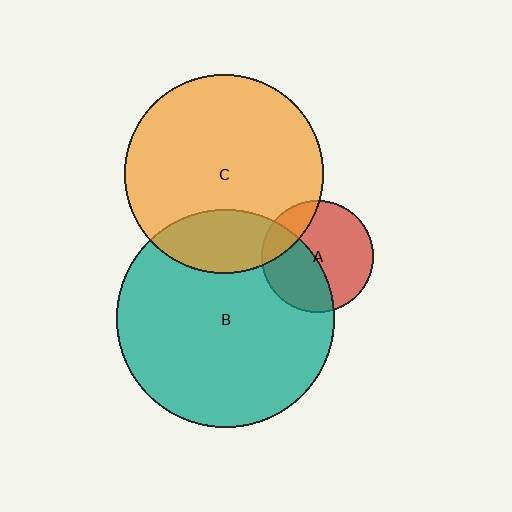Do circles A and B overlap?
Yes.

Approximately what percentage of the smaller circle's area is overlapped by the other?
Approximately 40%.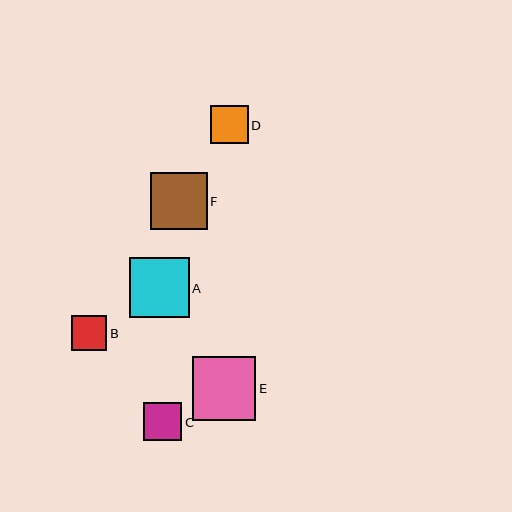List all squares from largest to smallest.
From largest to smallest: E, A, F, C, D, B.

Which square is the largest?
Square E is the largest with a size of approximately 64 pixels.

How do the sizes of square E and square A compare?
Square E and square A are approximately the same size.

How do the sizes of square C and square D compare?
Square C and square D are approximately the same size.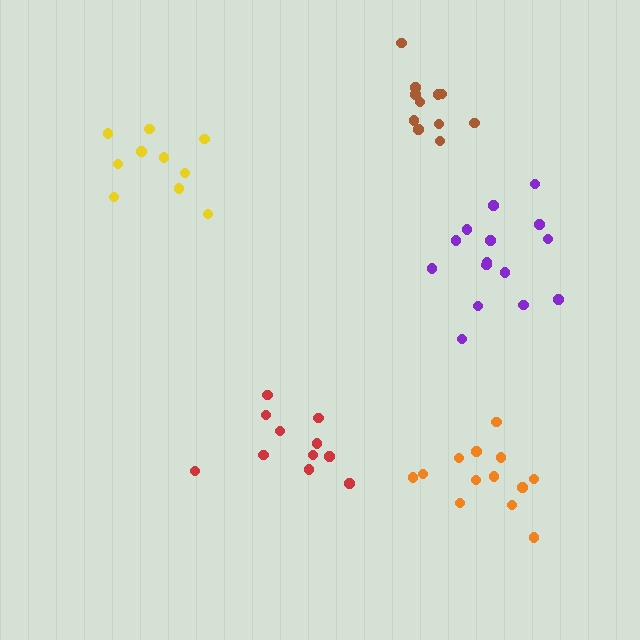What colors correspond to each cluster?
The clusters are colored: purple, brown, red, yellow, orange.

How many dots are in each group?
Group 1: 15 dots, Group 2: 11 dots, Group 3: 11 dots, Group 4: 10 dots, Group 5: 13 dots (60 total).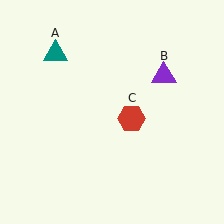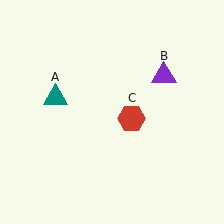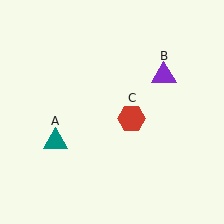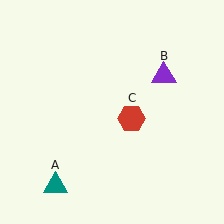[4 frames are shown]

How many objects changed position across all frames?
1 object changed position: teal triangle (object A).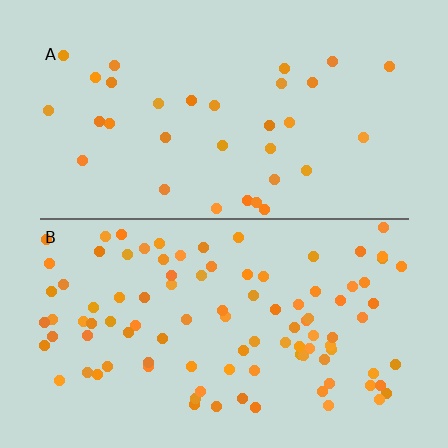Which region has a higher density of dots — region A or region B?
B (the bottom).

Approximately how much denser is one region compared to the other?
Approximately 2.9× — region B over region A.